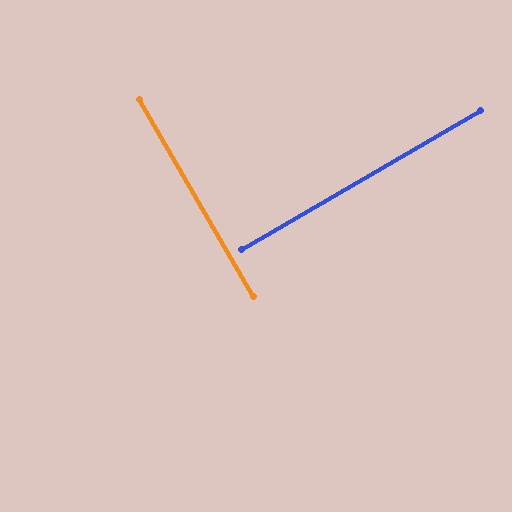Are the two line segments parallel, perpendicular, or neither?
Perpendicular — they meet at approximately 90°.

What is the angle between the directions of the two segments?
Approximately 90 degrees.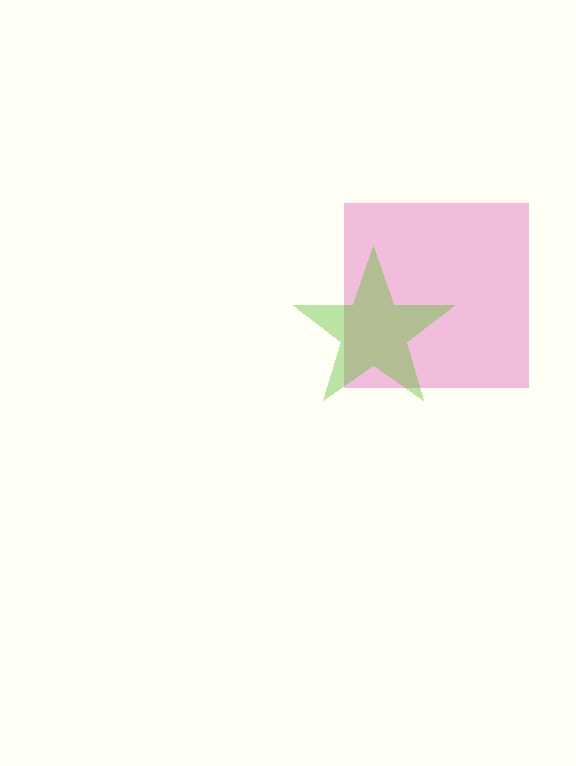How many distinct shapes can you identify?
There are 2 distinct shapes: a pink square, a lime star.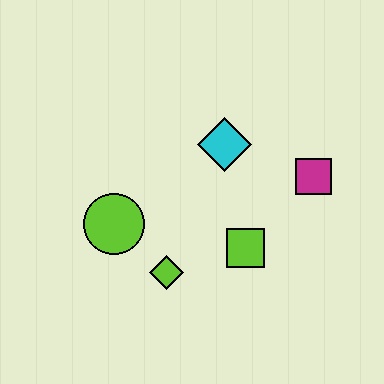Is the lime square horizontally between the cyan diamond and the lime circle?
No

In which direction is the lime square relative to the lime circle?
The lime square is to the right of the lime circle.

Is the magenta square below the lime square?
No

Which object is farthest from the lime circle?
The magenta square is farthest from the lime circle.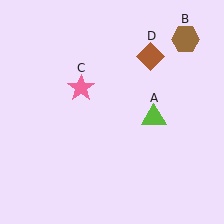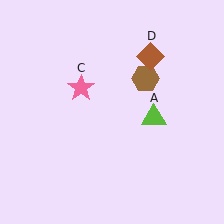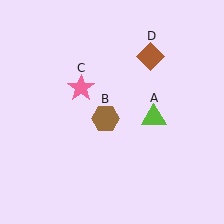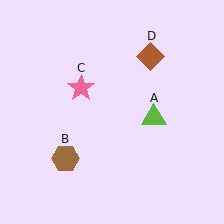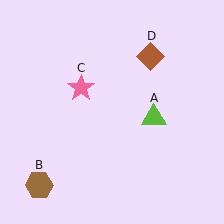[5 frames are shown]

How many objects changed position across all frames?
1 object changed position: brown hexagon (object B).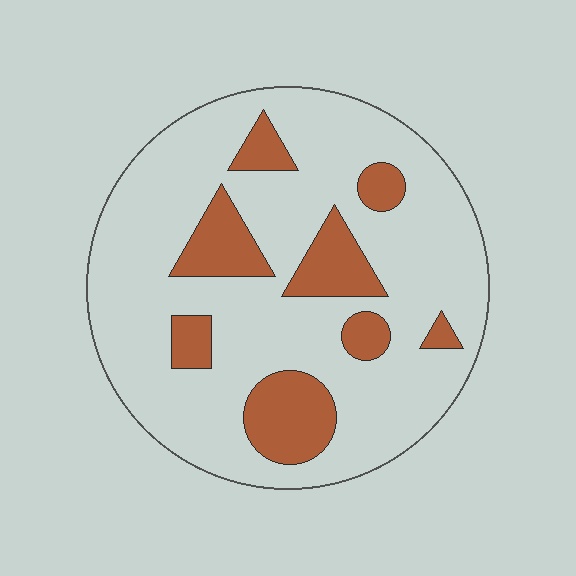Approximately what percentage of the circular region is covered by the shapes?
Approximately 20%.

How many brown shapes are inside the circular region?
8.